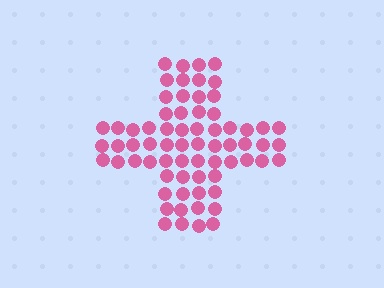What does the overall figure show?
The overall figure shows a cross.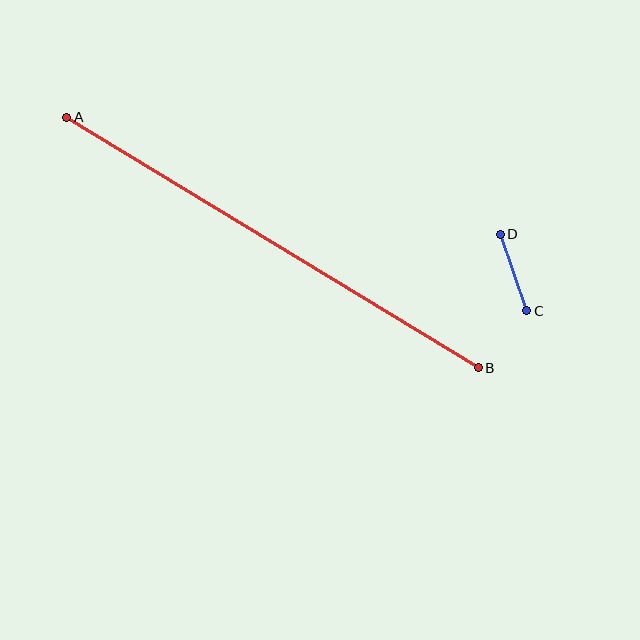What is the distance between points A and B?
The distance is approximately 482 pixels.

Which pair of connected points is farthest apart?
Points A and B are farthest apart.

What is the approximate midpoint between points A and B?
The midpoint is at approximately (273, 242) pixels.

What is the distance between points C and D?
The distance is approximately 81 pixels.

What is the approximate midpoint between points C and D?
The midpoint is at approximately (514, 272) pixels.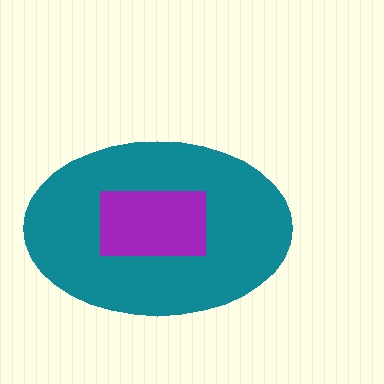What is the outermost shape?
The teal ellipse.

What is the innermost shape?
The purple rectangle.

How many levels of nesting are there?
2.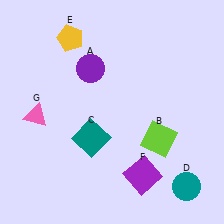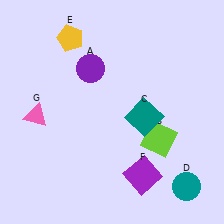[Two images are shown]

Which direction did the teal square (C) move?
The teal square (C) moved right.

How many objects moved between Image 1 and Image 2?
1 object moved between the two images.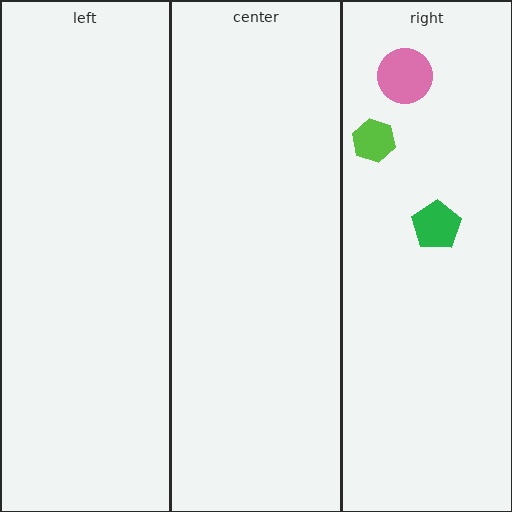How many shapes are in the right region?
3.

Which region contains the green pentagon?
The right region.